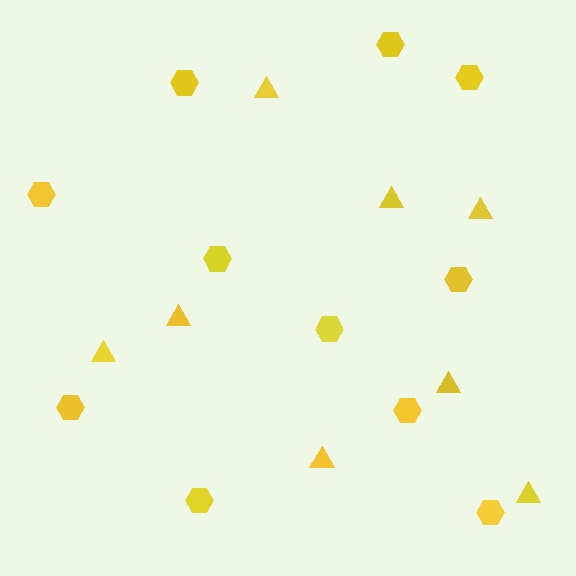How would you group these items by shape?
There are 2 groups: one group of hexagons (11) and one group of triangles (8).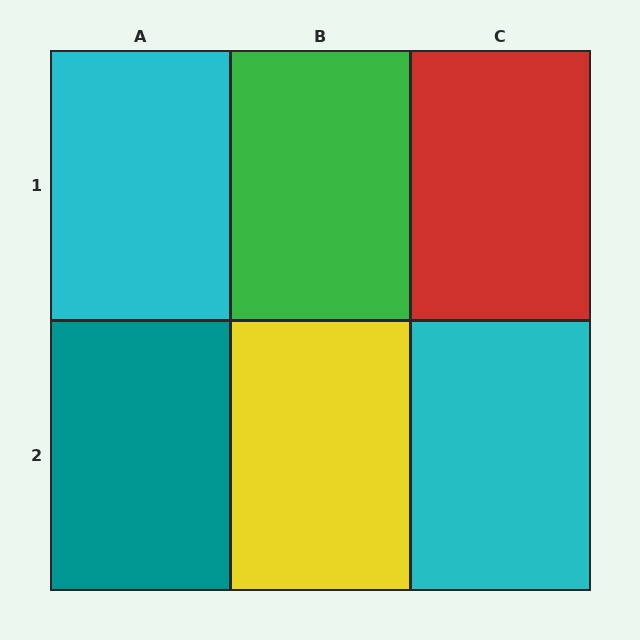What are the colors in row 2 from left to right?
Teal, yellow, cyan.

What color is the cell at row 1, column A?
Cyan.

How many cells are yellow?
1 cell is yellow.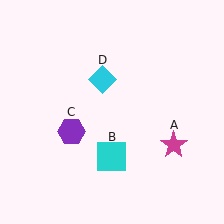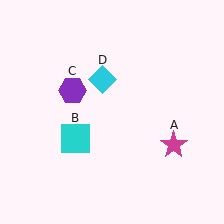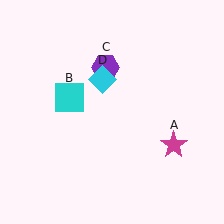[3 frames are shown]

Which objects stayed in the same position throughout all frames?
Magenta star (object A) and cyan diamond (object D) remained stationary.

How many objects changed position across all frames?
2 objects changed position: cyan square (object B), purple hexagon (object C).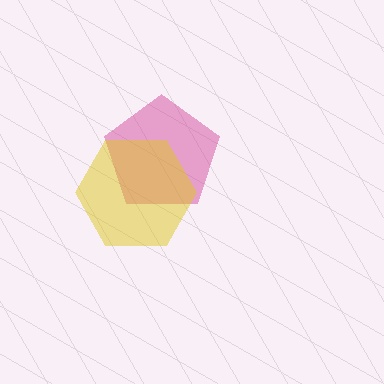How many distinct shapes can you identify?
There are 2 distinct shapes: a magenta pentagon, a yellow hexagon.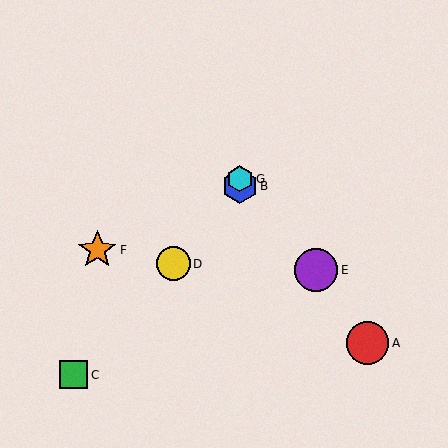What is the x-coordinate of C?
Object C is at x≈74.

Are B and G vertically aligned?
Yes, both are at x≈240.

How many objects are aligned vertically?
2 objects (B, G) are aligned vertically.